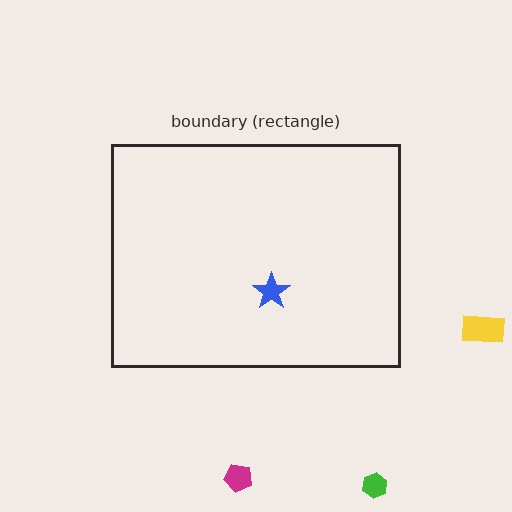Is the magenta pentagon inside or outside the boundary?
Outside.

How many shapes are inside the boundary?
1 inside, 3 outside.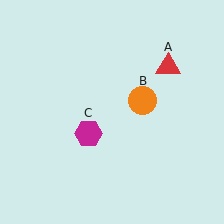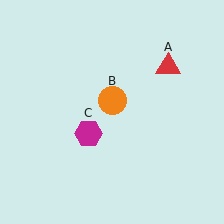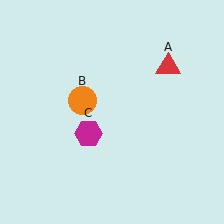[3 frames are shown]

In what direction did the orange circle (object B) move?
The orange circle (object B) moved left.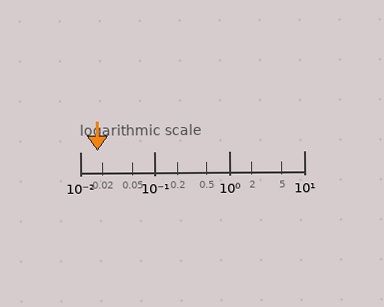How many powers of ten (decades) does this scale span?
The scale spans 3 decades, from 0.01 to 10.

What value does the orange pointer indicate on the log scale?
The pointer indicates approximately 0.017.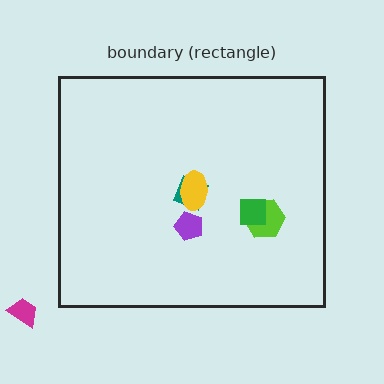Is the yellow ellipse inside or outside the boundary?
Inside.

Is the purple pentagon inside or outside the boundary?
Inside.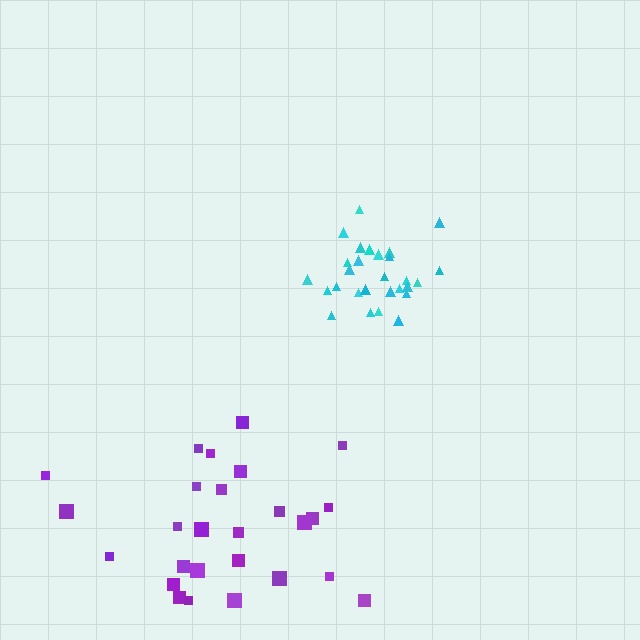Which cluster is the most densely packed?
Cyan.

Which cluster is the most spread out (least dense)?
Purple.